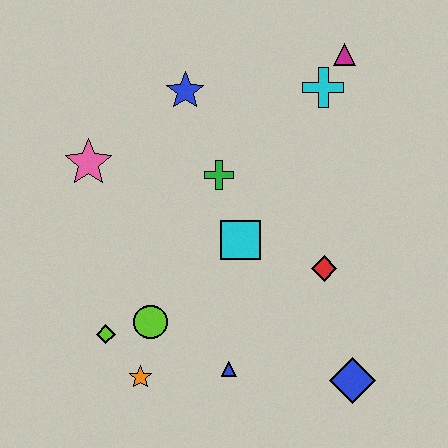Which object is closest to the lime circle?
The lime diamond is closest to the lime circle.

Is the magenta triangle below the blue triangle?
No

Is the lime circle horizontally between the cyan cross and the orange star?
Yes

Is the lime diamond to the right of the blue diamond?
No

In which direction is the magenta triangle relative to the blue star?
The magenta triangle is to the right of the blue star.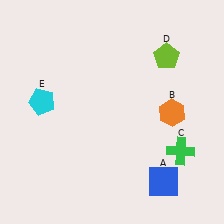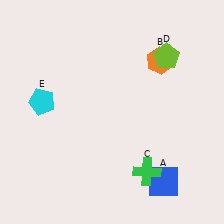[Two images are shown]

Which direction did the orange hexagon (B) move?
The orange hexagon (B) moved up.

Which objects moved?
The objects that moved are: the orange hexagon (B), the green cross (C).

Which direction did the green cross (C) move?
The green cross (C) moved left.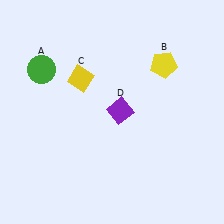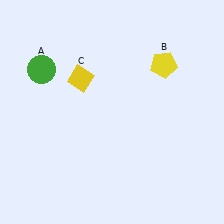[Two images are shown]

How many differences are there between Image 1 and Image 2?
There is 1 difference between the two images.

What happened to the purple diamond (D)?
The purple diamond (D) was removed in Image 2. It was in the top-right area of Image 1.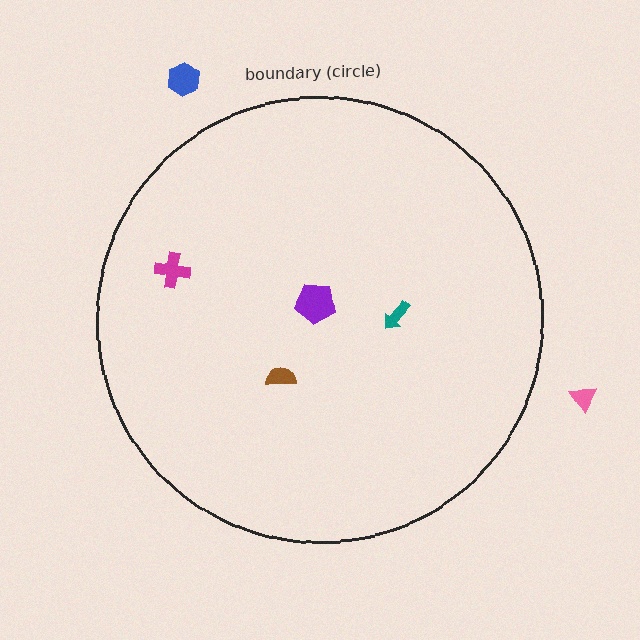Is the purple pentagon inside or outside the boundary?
Inside.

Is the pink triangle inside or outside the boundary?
Outside.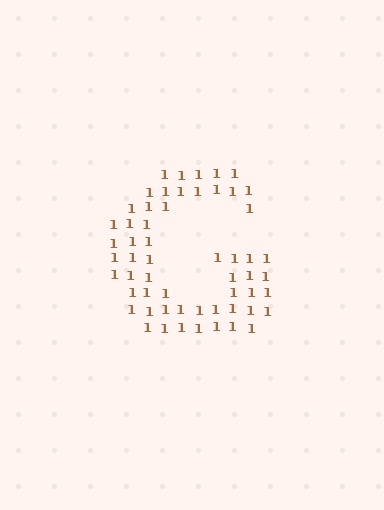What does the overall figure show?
The overall figure shows the letter G.